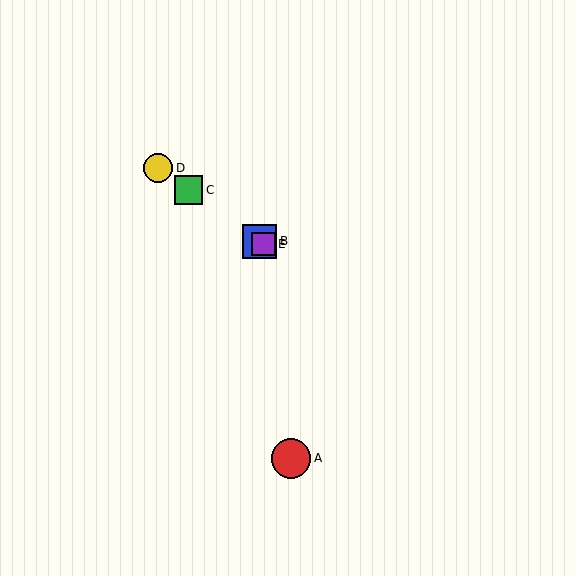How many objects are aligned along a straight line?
4 objects (B, C, D, E) are aligned along a straight line.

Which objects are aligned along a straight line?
Objects B, C, D, E are aligned along a straight line.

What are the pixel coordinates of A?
Object A is at (291, 458).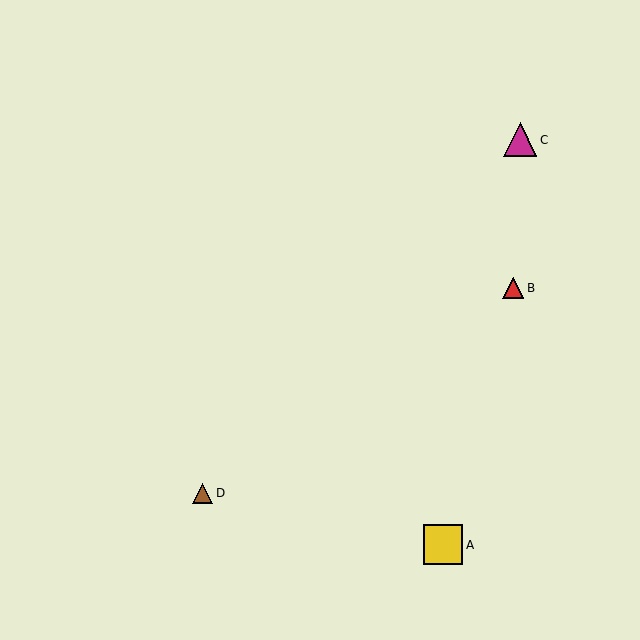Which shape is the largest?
The yellow square (labeled A) is the largest.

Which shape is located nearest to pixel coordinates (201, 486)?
The brown triangle (labeled D) at (203, 493) is nearest to that location.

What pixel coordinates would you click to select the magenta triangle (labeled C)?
Click at (520, 140) to select the magenta triangle C.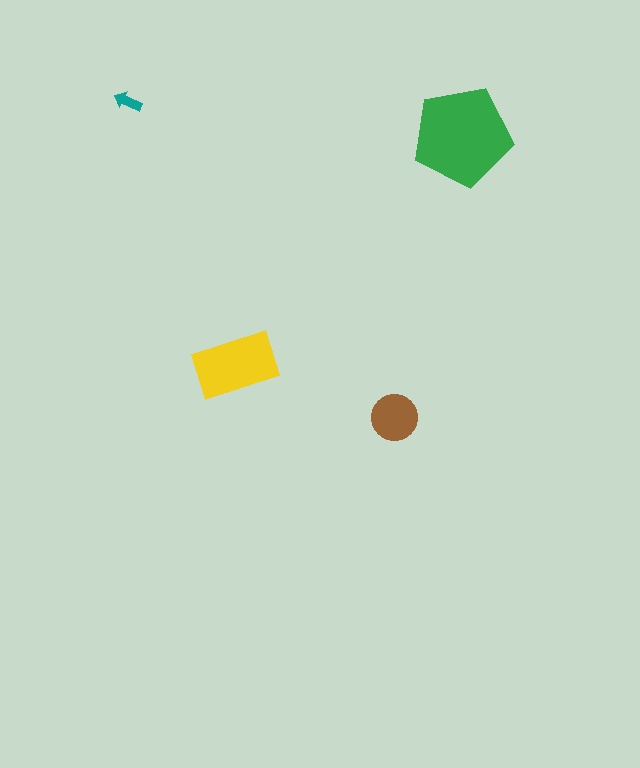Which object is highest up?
The teal arrow is topmost.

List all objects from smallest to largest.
The teal arrow, the brown circle, the yellow rectangle, the green pentagon.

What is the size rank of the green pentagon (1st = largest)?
1st.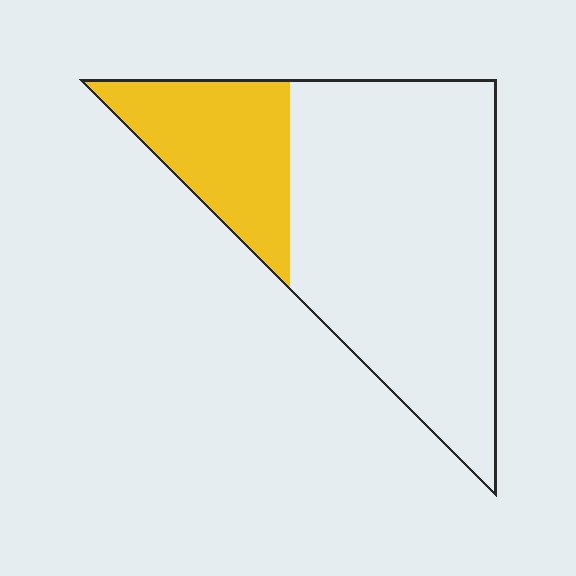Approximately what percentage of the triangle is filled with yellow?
Approximately 25%.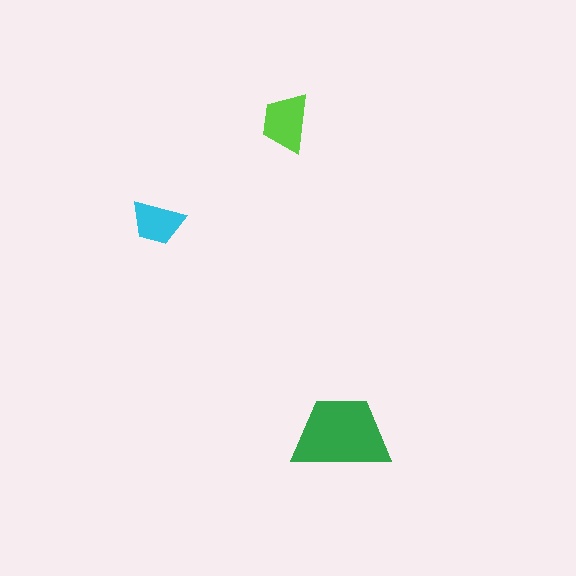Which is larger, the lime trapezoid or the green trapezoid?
The green one.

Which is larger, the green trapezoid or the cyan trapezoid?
The green one.